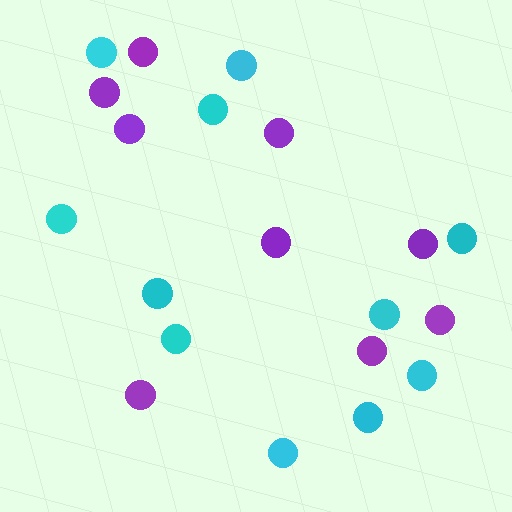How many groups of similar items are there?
There are 2 groups: one group of cyan circles (11) and one group of purple circles (9).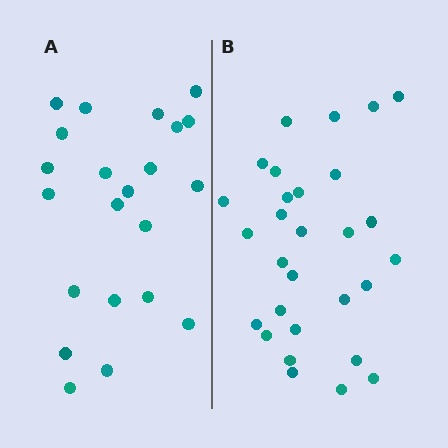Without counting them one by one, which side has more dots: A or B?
Region B (the right region) has more dots.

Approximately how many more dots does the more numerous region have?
Region B has roughly 8 or so more dots than region A.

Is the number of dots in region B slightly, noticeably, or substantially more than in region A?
Region B has noticeably more, but not dramatically so. The ratio is roughly 1.3 to 1.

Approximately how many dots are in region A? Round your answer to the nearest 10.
About 20 dots. (The exact count is 22, which rounds to 20.)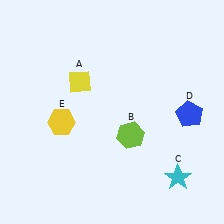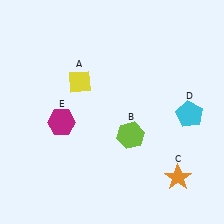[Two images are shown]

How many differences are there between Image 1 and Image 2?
There are 3 differences between the two images.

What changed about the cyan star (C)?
In Image 1, C is cyan. In Image 2, it changed to orange.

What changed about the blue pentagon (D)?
In Image 1, D is blue. In Image 2, it changed to cyan.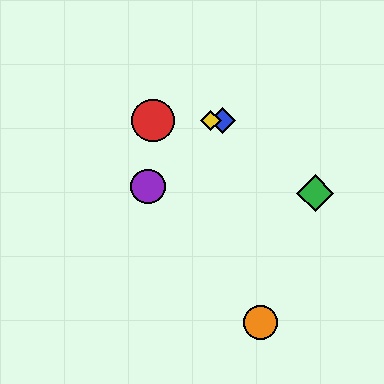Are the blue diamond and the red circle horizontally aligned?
Yes, both are at y≈121.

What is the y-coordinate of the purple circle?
The purple circle is at y≈187.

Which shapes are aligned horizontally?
The red circle, the blue diamond, the yellow diamond are aligned horizontally.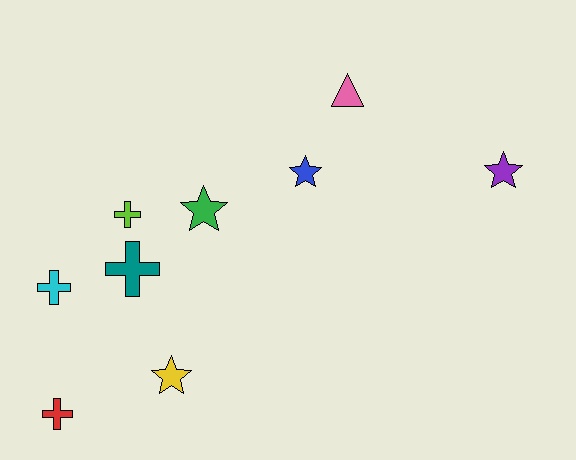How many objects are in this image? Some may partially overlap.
There are 9 objects.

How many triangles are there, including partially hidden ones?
There is 1 triangle.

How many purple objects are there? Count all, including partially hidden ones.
There is 1 purple object.